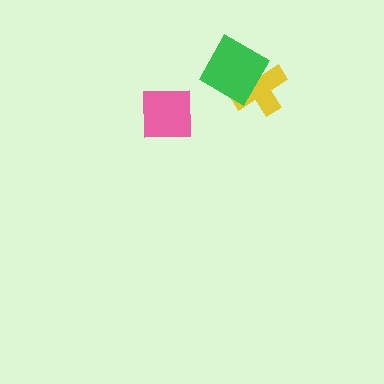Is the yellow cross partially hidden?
Yes, it is partially covered by another shape.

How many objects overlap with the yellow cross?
1 object overlaps with the yellow cross.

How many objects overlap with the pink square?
0 objects overlap with the pink square.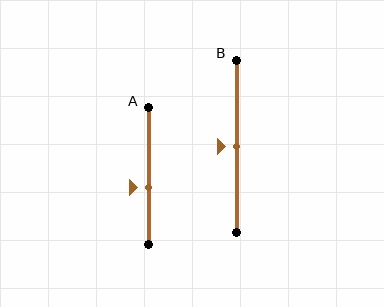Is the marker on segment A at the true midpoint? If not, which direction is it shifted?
No, the marker on segment A is shifted downward by about 8% of the segment length.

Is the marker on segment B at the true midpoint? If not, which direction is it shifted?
Yes, the marker on segment B is at the true midpoint.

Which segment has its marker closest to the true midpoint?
Segment B has its marker closest to the true midpoint.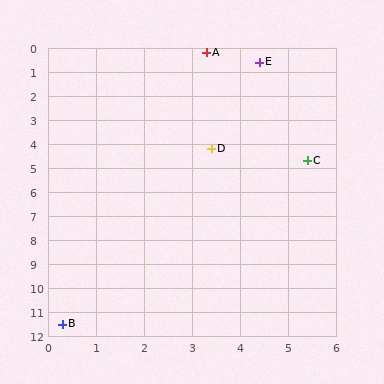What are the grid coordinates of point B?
Point B is at approximately (0.3, 11.5).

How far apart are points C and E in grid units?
Points C and E are about 4.2 grid units apart.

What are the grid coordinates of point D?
Point D is at approximately (3.4, 4.2).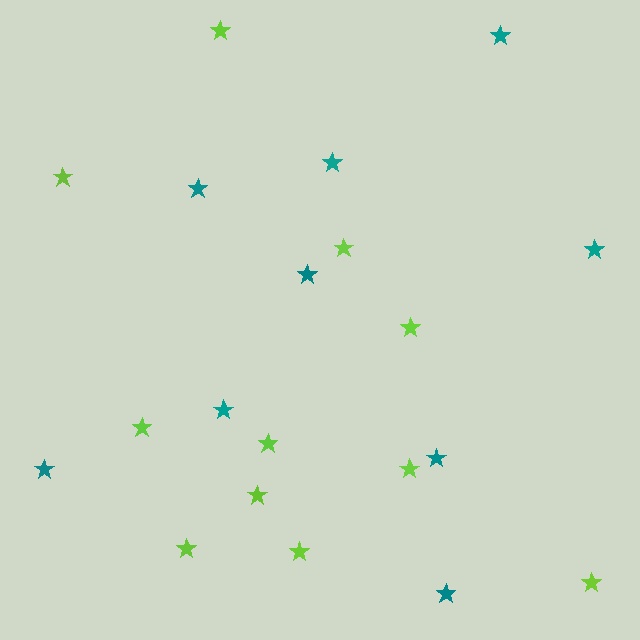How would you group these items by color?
There are 2 groups: one group of lime stars (11) and one group of teal stars (9).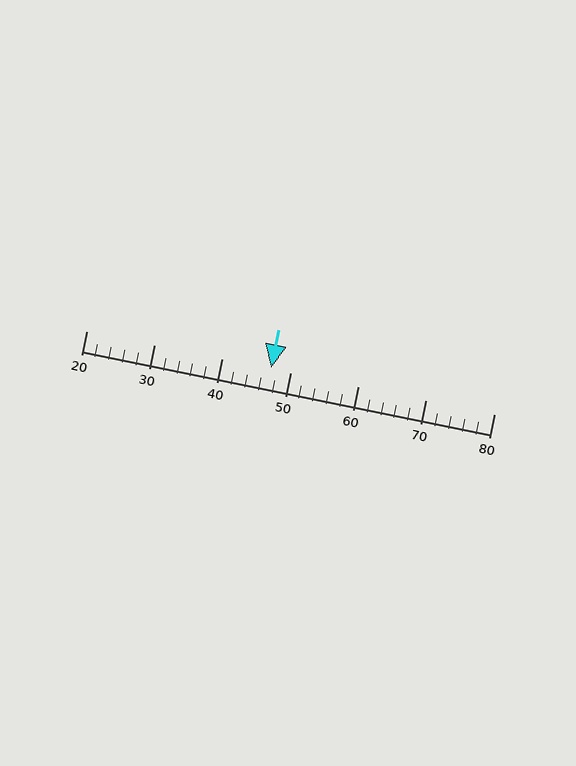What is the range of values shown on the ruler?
The ruler shows values from 20 to 80.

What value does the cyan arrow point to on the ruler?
The cyan arrow points to approximately 47.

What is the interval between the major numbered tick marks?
The major tick marks are spaced 10 units apart.